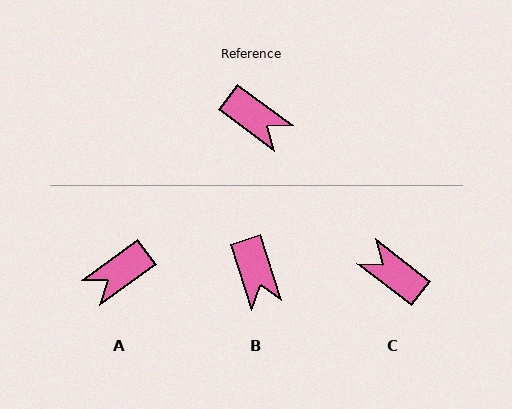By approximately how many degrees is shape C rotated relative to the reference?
Approximately 179 degrees counter-clockwise.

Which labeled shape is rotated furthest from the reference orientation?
C, about 179 degrees away.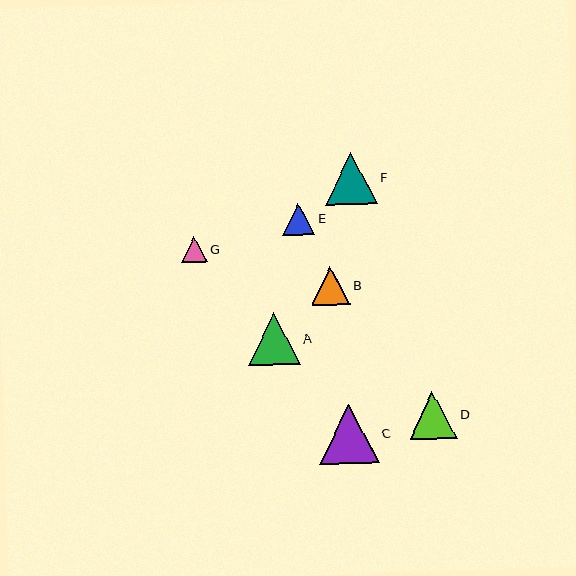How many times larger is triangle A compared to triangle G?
Triangle A is approximately 2.0 times the size of triangle G.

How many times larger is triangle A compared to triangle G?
Triangle A is approximately 2.0 times the size of triangle G.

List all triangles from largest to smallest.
From largest to smallest: C, A, F, D, B, E, G.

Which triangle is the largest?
Triangle C is the largest with a size of approximately 59 pixels.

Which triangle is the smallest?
Triangle G is the smallest with a size of approximately 26 pixels.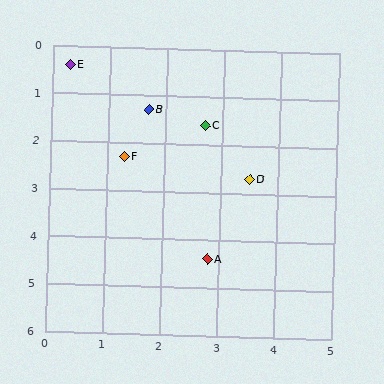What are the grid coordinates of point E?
Point E is at approximately (0.3, 0.4).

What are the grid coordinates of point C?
Point C is at approximately (2.7, 1.6).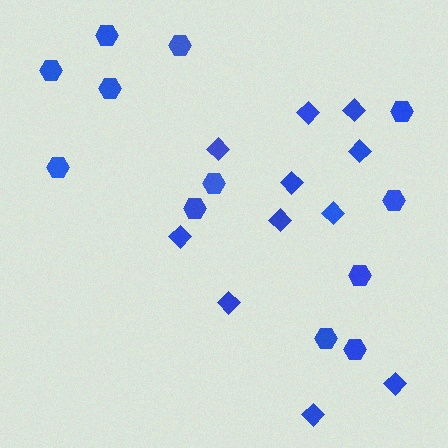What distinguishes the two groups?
There are 2 groups: one group of diamonds (11) and one group of hexagons (12).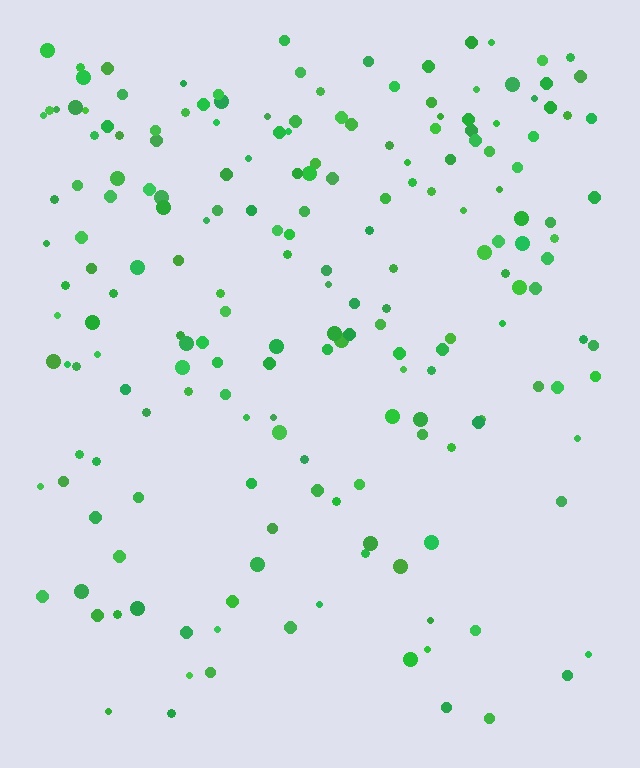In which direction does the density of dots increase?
From bottom to top, with the top side densest.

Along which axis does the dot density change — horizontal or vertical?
Vertical.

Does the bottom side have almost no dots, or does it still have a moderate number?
Still a moderate number, just noticeably fewer than the top.